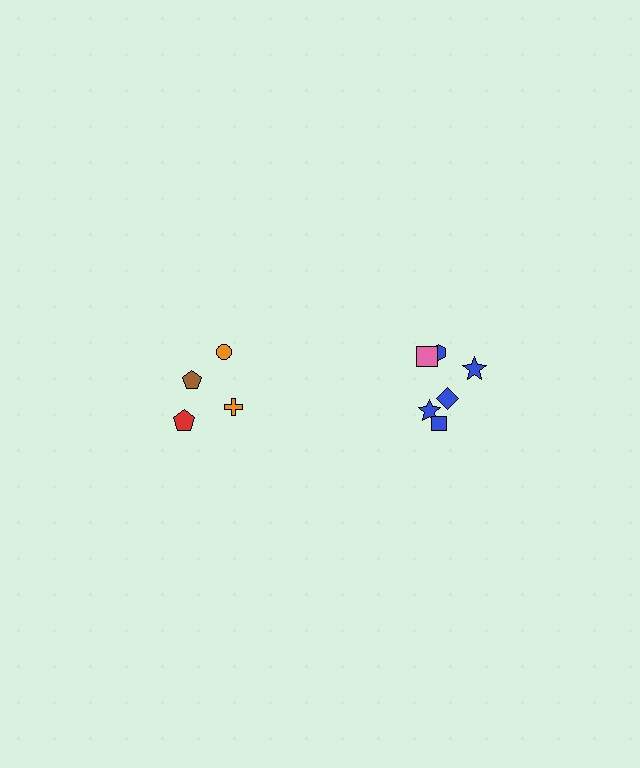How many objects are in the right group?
There are 6 objects.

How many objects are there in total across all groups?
There are 10 objects.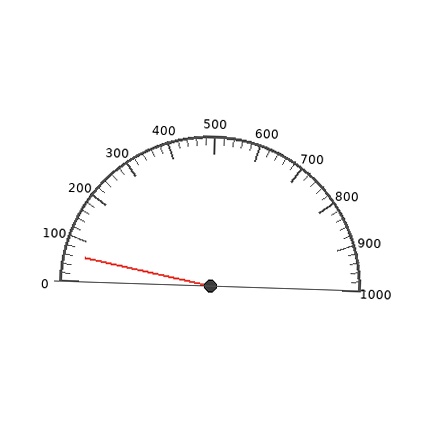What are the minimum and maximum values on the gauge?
The gauge ranges from 0 to 1000.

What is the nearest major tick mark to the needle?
The nearest major tick mark is 100.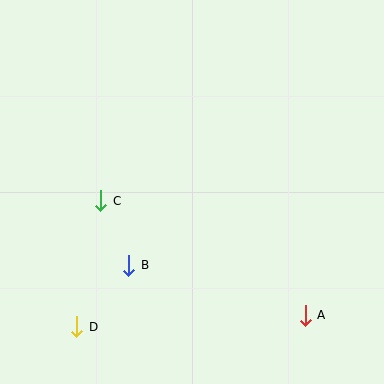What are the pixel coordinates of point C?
Point C is at (101, 201).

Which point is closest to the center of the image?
Point C at (101, 201) is closest to the center.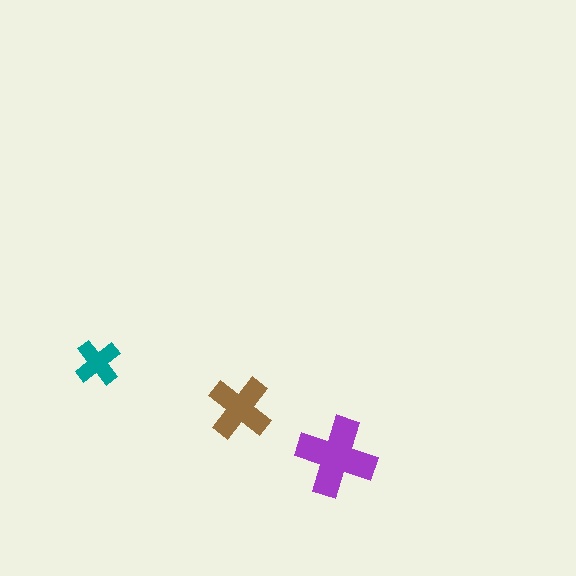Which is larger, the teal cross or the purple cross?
The purple one.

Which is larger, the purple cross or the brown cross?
The purple one.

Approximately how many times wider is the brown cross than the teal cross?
About 1.5 times wider.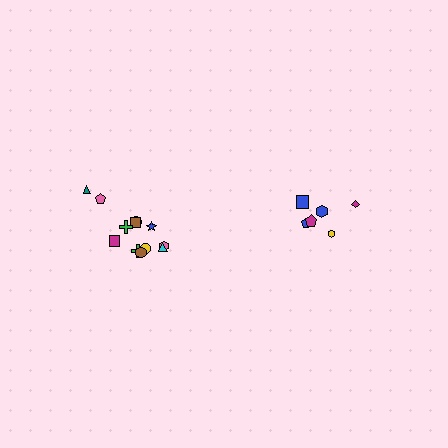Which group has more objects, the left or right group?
The left group.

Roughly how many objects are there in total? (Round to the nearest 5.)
Roughly 20 objects in total.